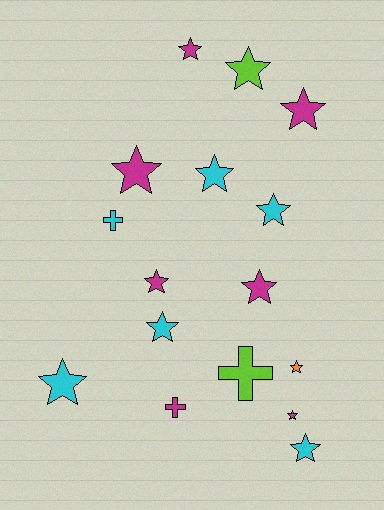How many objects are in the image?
There are 16 objects.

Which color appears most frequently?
Magenta, with 7 objects.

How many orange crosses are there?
There are no orange crosses.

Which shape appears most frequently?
Star, with 13 objects.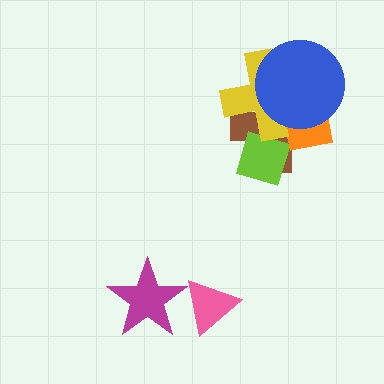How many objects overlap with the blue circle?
3 objects overlap with the blue circle.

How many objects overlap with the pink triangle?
1 object overlaps with the pink triangle.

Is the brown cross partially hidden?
Yes, it is partially covered by another shape.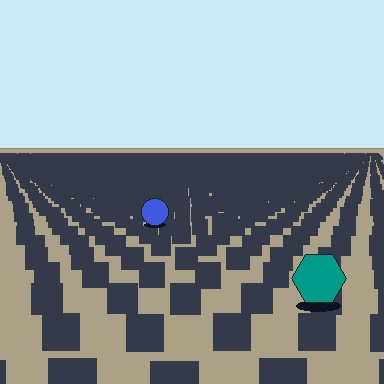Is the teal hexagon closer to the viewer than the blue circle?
Yes. The teal hexagon is closer — you can tell from the texture gradient: the ground texture is coarser near it.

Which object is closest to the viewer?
The teal hexagon is closest. The texture marks near it are larger and more spread out.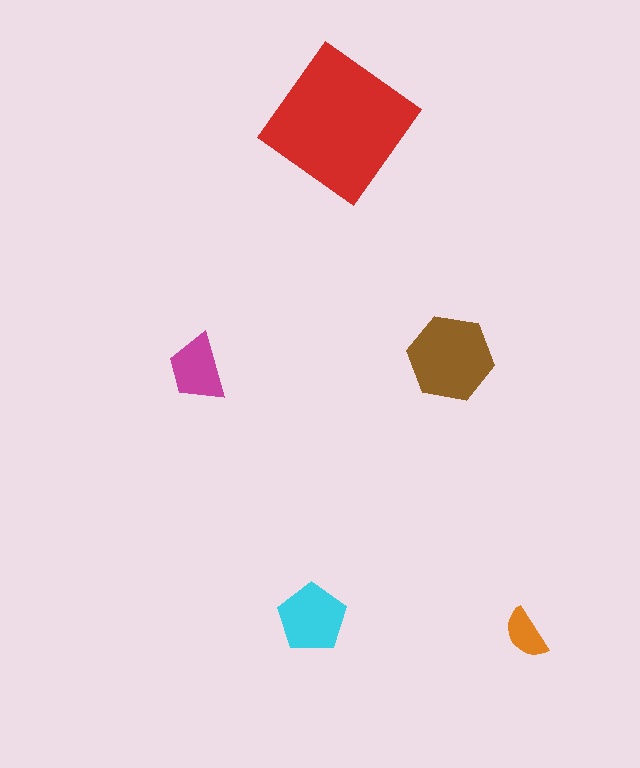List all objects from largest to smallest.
The red diamond, the brown hexagon, the cyan pentagon, the magenta trapezoid, the orange semicircle.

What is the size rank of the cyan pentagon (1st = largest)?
3rd.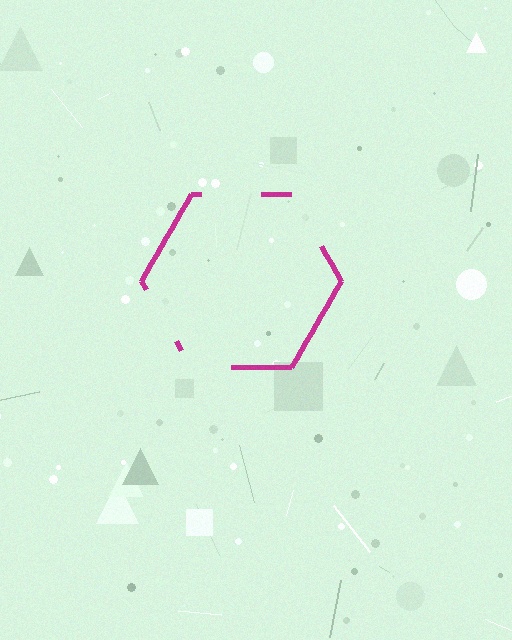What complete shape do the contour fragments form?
The contour fragments form a hexagon.